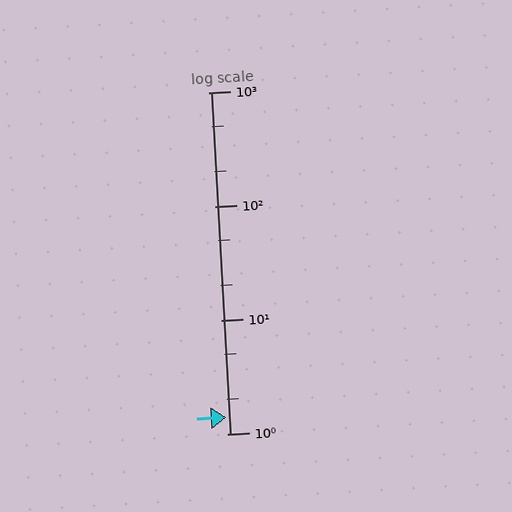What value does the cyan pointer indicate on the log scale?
The pointer indicates approximately 1.4.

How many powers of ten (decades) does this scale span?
The scale spans 3 decades, from 1 to 1000.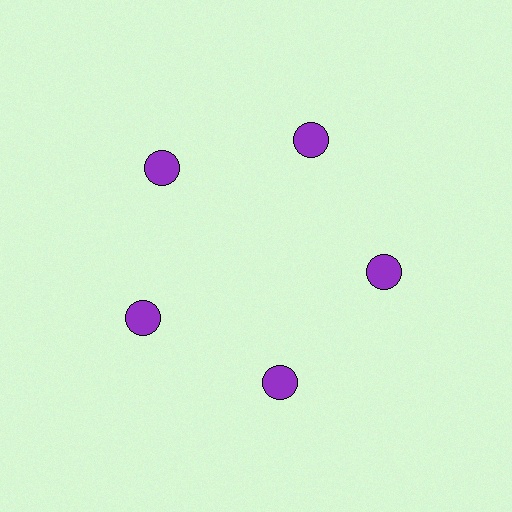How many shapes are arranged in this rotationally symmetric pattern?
There are 5 shapes, arranged in 5 groups of 1.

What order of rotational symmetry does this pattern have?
This pattern has 5-fold rotational symmetry.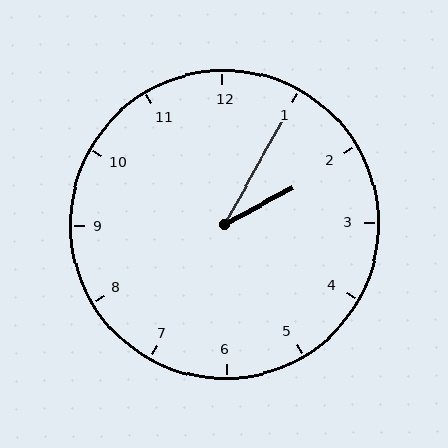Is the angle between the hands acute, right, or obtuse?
It is acute.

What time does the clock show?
2:05.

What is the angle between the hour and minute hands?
Approximately 32 degrees.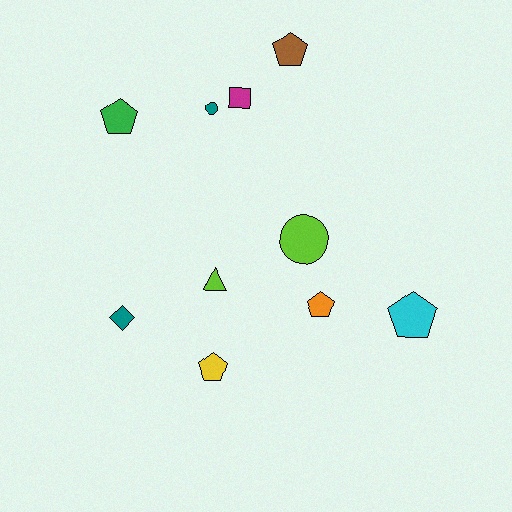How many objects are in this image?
There are 10 objects.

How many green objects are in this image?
There is 1 green object.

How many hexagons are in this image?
There are no hexagons.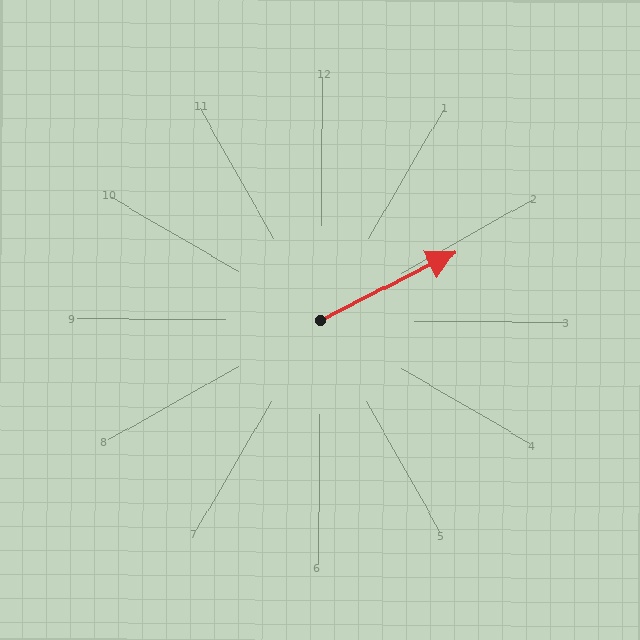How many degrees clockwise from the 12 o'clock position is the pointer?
Approximately 62 degrees.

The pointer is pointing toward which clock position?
Roughly 2 o'clock.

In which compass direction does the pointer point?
Northeast.